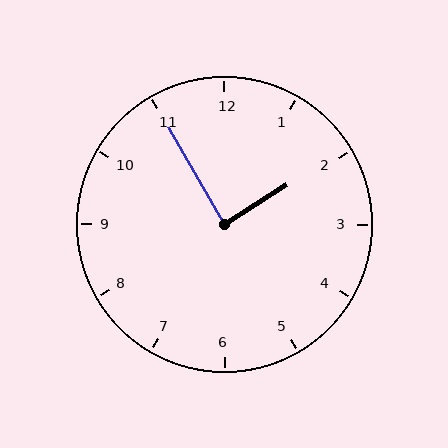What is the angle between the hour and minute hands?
Approximately 88 degrees.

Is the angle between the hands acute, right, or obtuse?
It is right.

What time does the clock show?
1:55.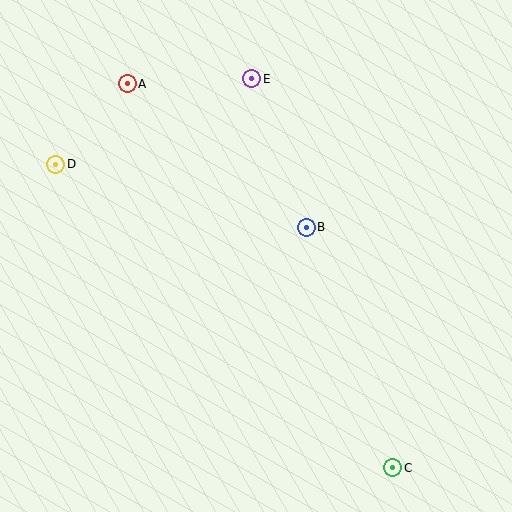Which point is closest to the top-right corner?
Point E is closest to the top-right corner.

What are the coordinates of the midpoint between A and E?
The midpoint between A and E is at (189, 81).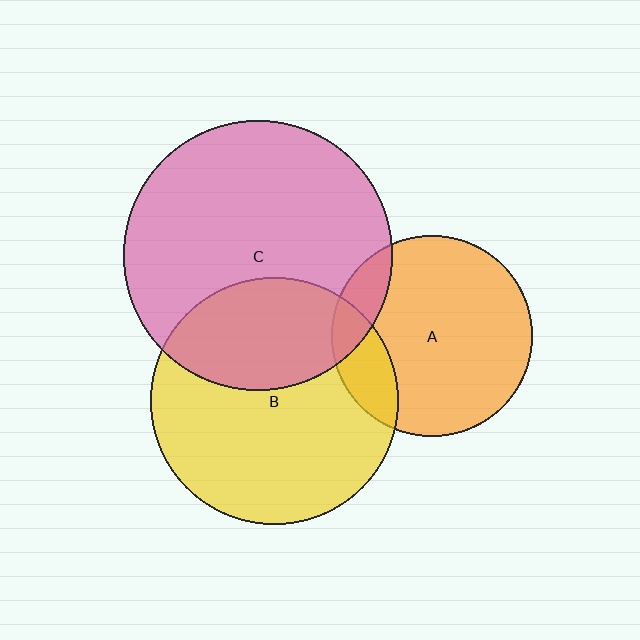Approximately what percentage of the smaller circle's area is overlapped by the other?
Approximately 35%.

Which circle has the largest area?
Circle C (pink).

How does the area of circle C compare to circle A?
Approximately 1.8 times.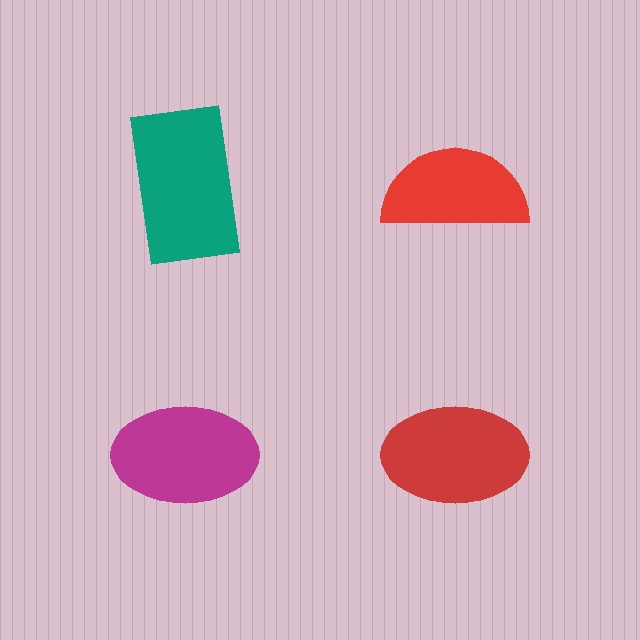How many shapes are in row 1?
2 shapes.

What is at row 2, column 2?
A red ellipse.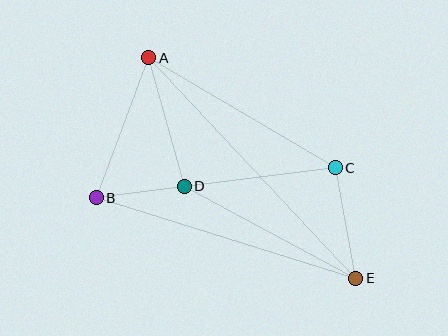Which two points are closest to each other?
Points B and D are closest to each other.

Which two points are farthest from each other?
Points A and E are farthest from each other.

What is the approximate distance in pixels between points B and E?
The distance between B and E is approximately 272 pixels.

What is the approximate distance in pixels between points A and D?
The distance between A and D is approximately 133 pixels.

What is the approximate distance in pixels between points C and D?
The distance between C and D is approximately 152 pixels.